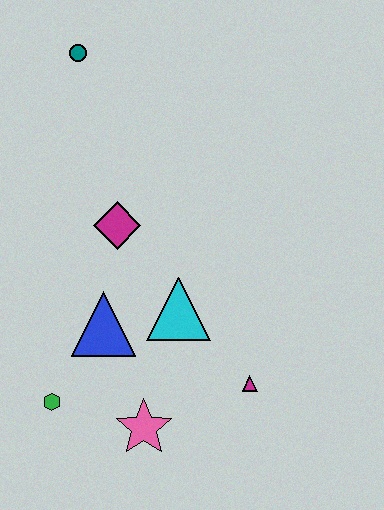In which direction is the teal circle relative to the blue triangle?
The teal circle is above the blue triangle.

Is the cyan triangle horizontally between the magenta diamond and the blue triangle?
No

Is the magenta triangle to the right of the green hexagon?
Yes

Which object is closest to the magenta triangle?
The cyan triangle is closest to the magenta triangle.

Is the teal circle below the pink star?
No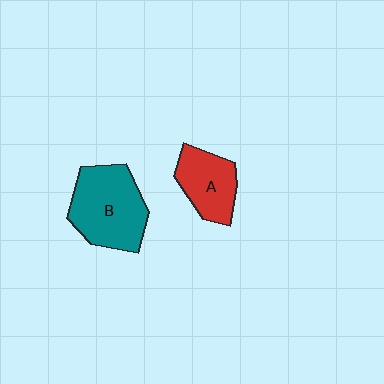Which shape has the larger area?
Shape B (teal).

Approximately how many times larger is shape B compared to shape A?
Approximately 1.5 times.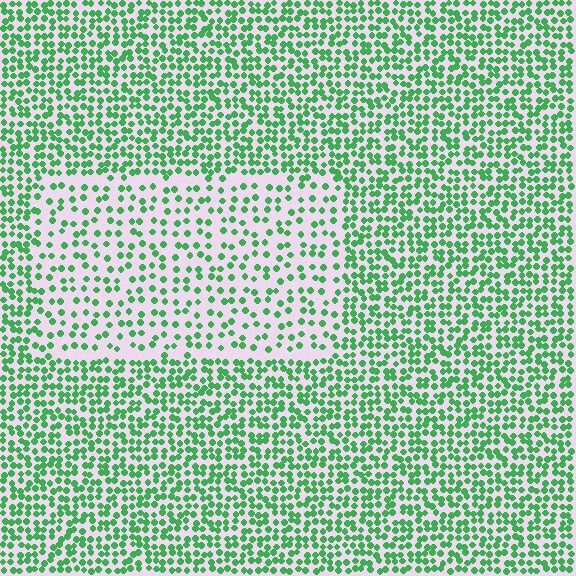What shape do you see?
I see a rectangle.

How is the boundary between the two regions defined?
The boundary is defined by a change in element density (approximately 2.0x ratio). All elements are the same color, size, and shape.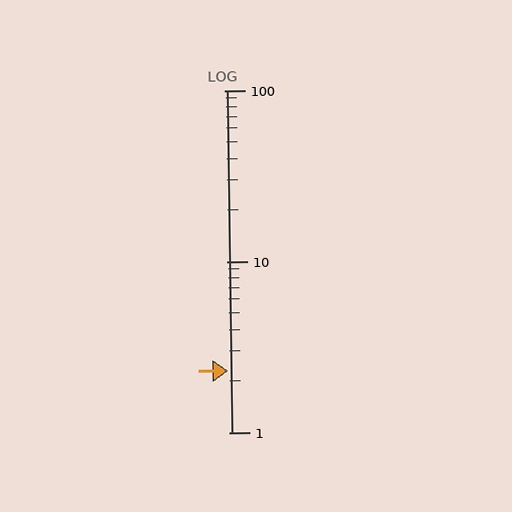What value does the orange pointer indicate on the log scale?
The pointer indicates approximately 2.3.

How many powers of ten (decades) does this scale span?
The scale spans 2 decades, from 1 to 100.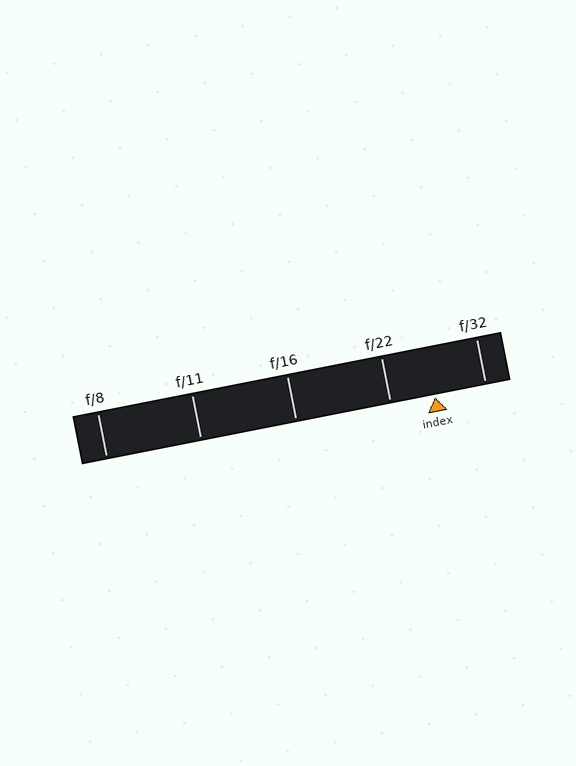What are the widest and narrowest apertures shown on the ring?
The widest aperture shown is f/8 and the narrowest is f/32.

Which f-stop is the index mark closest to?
The index mark is closest to f/22.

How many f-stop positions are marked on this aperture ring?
There are 5 f-stop positions marked.